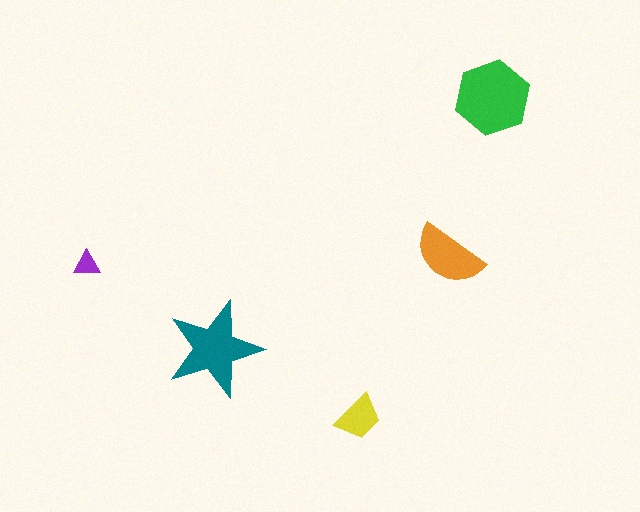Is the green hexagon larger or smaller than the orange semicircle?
Larger.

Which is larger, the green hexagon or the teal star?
The green hexagon.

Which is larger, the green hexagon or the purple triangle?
The green hexagon.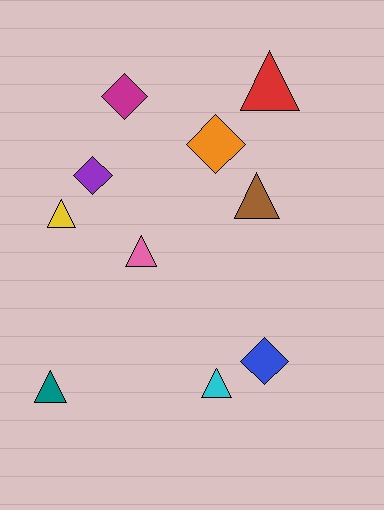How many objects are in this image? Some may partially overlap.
There are 10 objects.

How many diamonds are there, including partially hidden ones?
There are 4 diamonds.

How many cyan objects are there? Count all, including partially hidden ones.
There is 1 cyan object.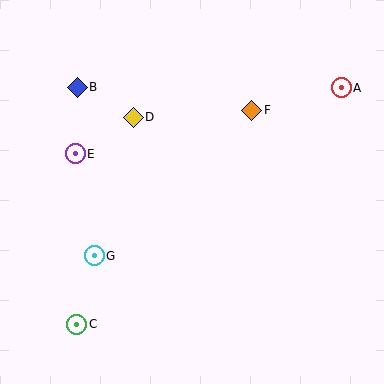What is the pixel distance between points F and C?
The distance between F and C is 276 pixels.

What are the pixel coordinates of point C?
Point C is at (77, 324).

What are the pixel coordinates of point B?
Point B is at (77, 87).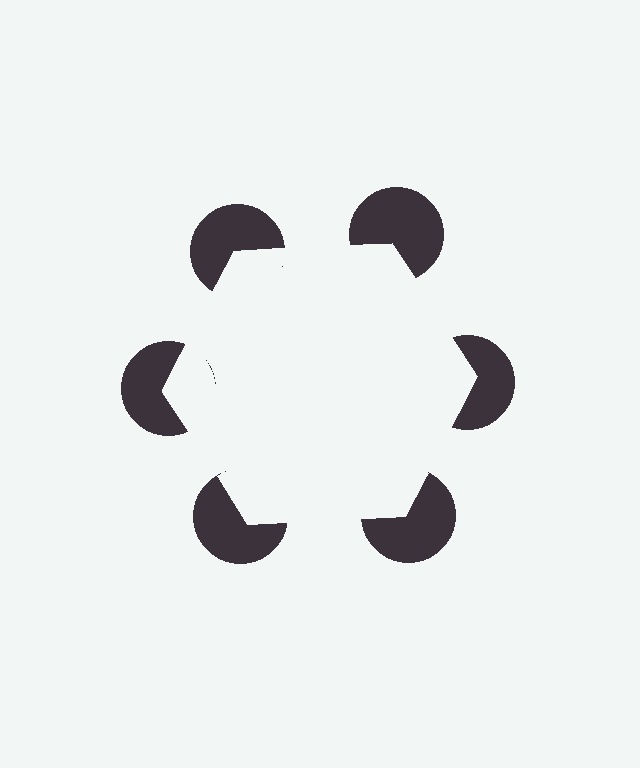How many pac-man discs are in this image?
There are 6 — one at each vertex of the illusory hexagon.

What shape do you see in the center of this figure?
An illusory hexagon — its edges are inferred from the aligned wedge cuts in the pac-man discs, not physically drawn.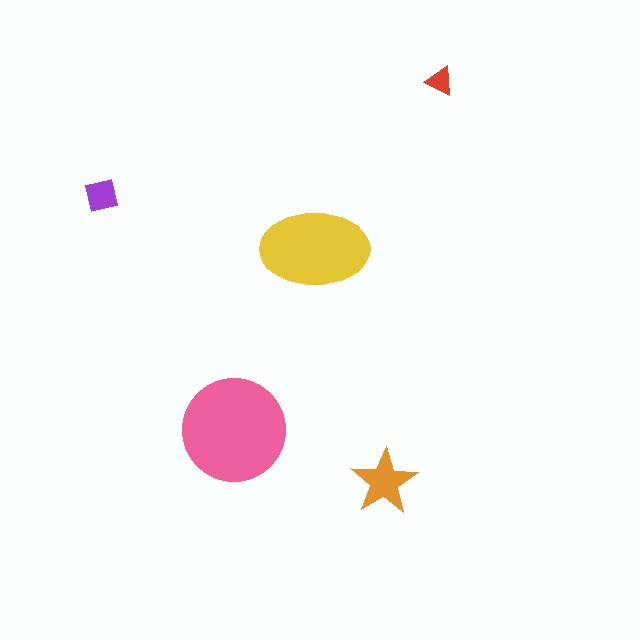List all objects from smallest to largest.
The red triangle, the purple square, the orange star, the yellow ellipse, the pink circle.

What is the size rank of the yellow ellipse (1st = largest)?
2nd.